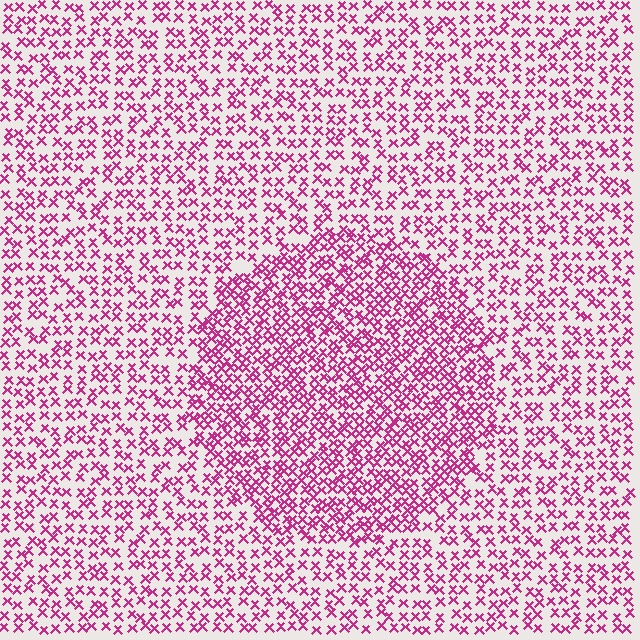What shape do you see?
I see a circle.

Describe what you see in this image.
The image contains small magenta elements arranged at two different densities. A circle-shaped region is visible where the elements are more densely packed than the surrounding area.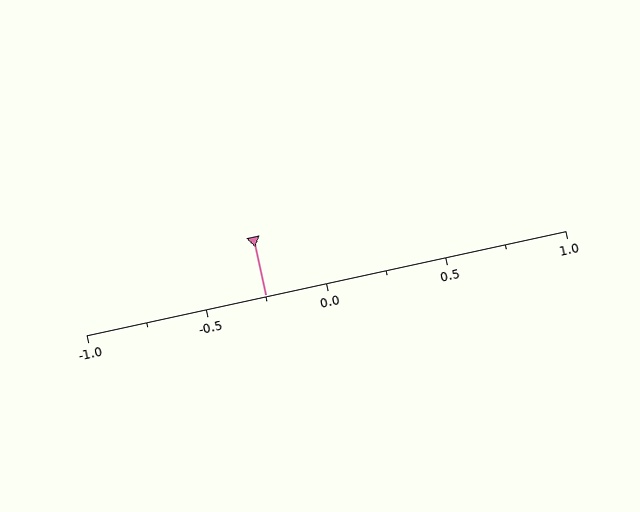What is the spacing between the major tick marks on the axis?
The major ticks are spaced 0.5 apart.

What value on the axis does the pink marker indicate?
The marker indicates approximately -0.25.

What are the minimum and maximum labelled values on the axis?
The axis runs from -1.0 to 1.0.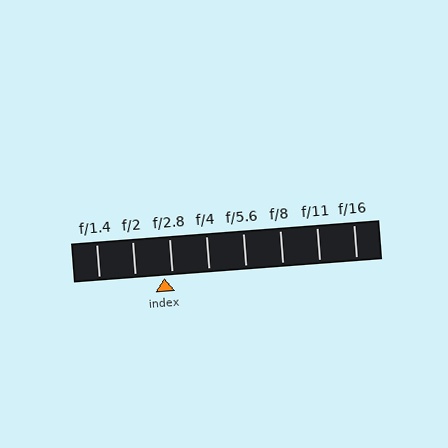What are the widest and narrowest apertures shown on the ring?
The widest aperture shown is f/1.4 and the narrowest is f/16.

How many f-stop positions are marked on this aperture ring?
There are 8 f-stop positions marked.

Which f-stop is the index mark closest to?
The index mark is closest to f/2.8.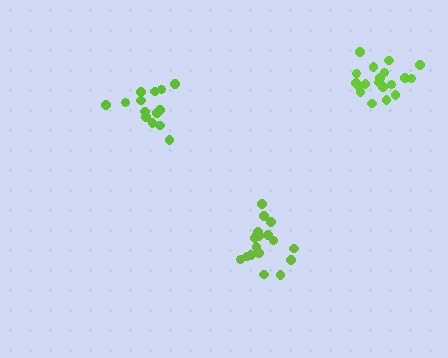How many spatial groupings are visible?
There are 3 spatial groupings.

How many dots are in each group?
Group 1: 18 dots, Group 2: 19 dots, Group 3: 14 dots (51 total).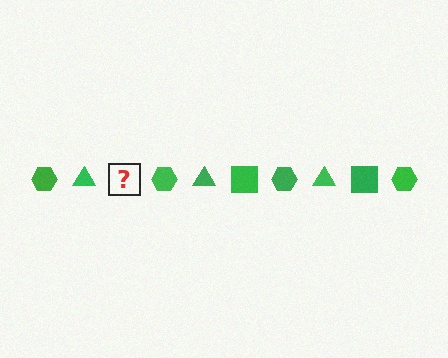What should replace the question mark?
The question mark should be replaced with a green square.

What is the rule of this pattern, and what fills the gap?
The rule is that the pattern cycles through hexagon, triangle, square shapes in green. The gap should be filled with a green square.